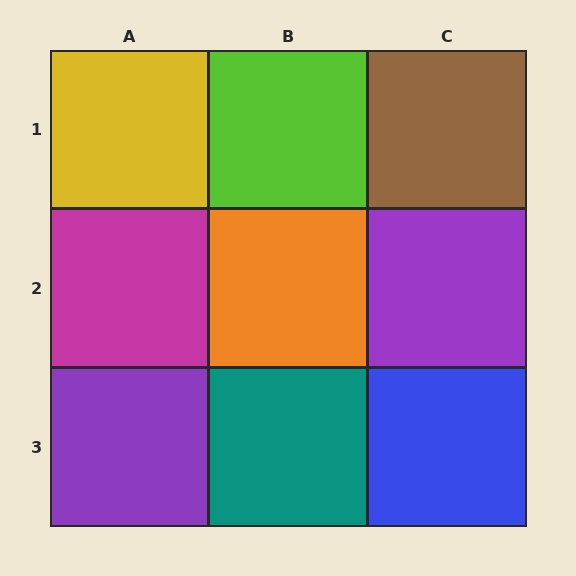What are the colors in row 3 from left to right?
Purple, teal, blue.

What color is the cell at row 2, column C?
Purple.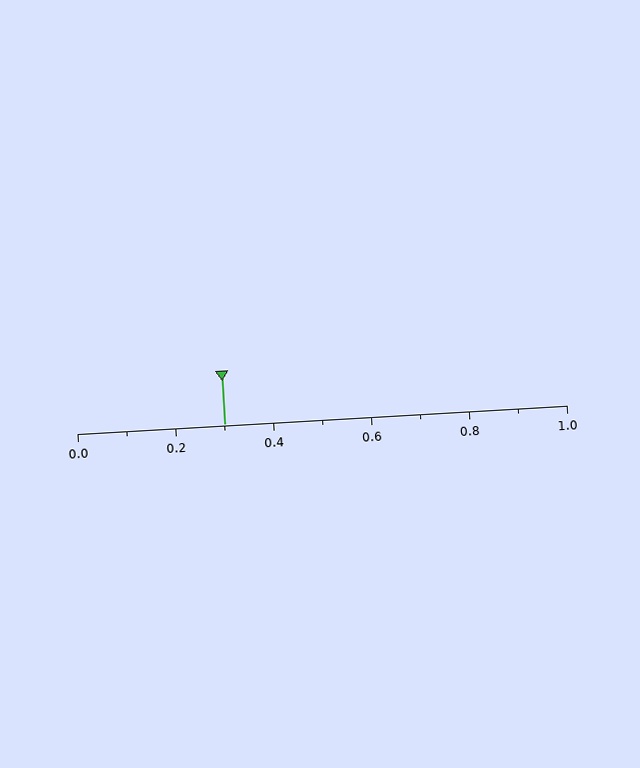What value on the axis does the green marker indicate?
The marker indicates approximately 0.3.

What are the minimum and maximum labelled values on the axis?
The axis runs from 0.0 to 1.0.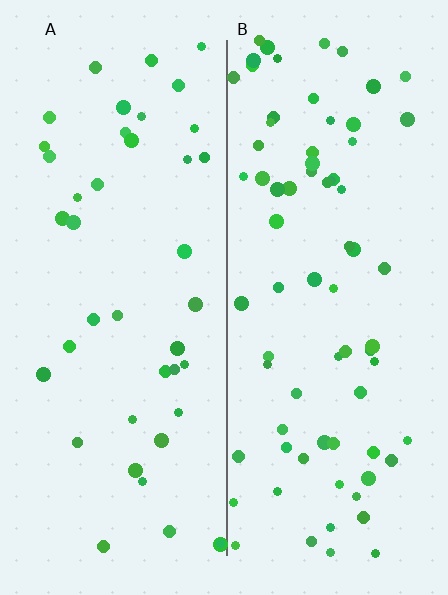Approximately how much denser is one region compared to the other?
Approximately 1.8× — region B over region A.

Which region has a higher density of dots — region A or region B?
B (the right).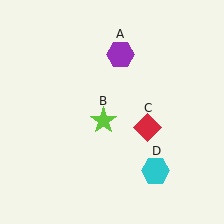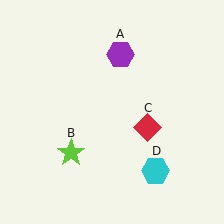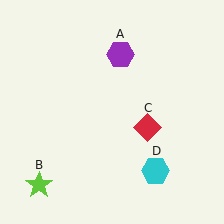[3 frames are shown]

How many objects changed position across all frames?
1 object changed position: lime star (object B).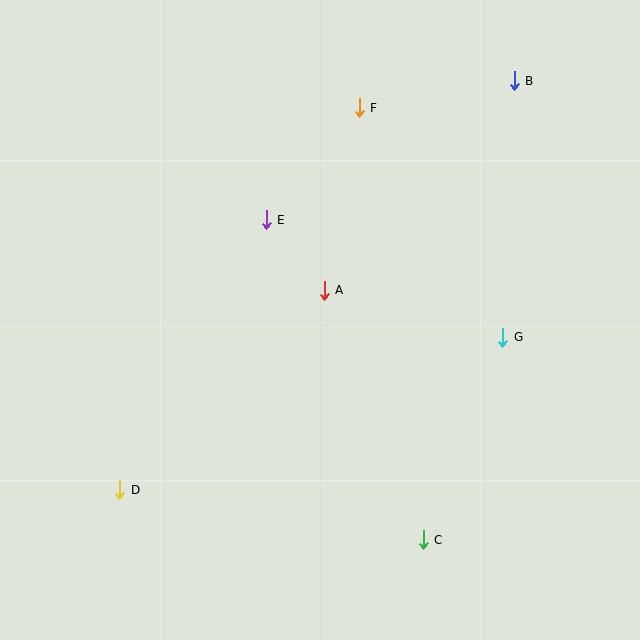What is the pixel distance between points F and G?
The distance between F and G is 270 pixels.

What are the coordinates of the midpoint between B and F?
The midpoint between B and F is at (437, 94).